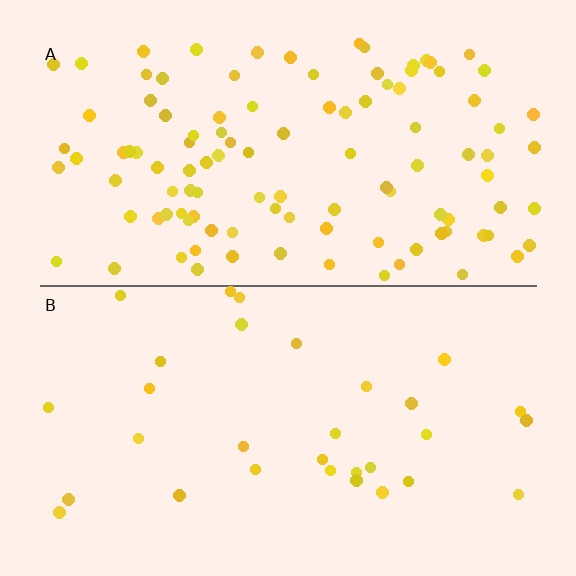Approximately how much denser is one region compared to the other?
Approximately 3.5× — region A over region B.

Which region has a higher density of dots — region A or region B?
A (the top).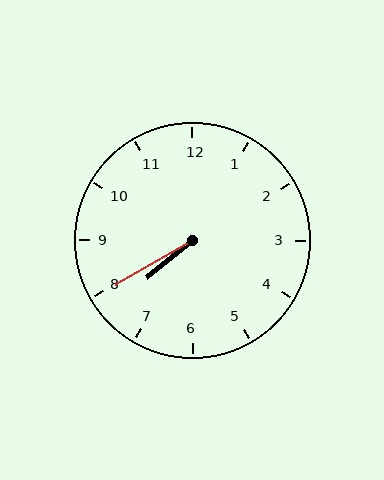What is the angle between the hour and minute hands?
Approximately 10 degrees.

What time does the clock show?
7:40.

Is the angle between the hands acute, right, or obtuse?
It is acute.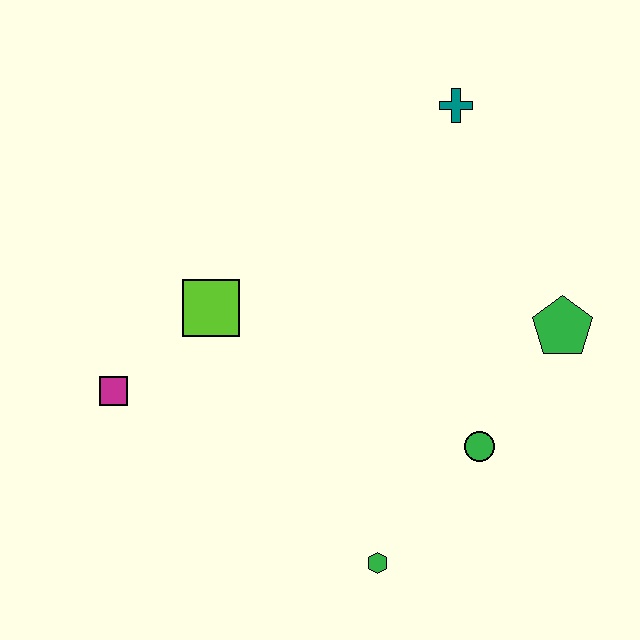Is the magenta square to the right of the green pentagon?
No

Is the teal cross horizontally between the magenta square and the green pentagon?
Yes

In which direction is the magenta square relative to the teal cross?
The magenta square is to the left of the teal cross.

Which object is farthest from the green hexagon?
The teal cross is farthest from the green hexagon.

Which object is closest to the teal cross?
The green pentagon is closest to the teal cross.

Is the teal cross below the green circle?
No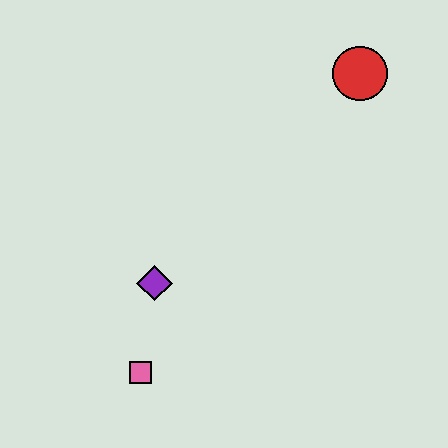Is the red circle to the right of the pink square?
Yes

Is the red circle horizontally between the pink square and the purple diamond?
No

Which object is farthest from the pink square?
The red circle is farthest from the pink square.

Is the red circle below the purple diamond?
No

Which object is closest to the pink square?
The purple diamond is closest to the pink square.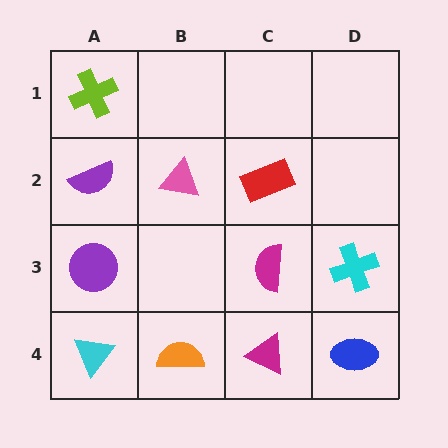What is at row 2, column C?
A red rectangle.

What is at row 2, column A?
A purple semicircle.